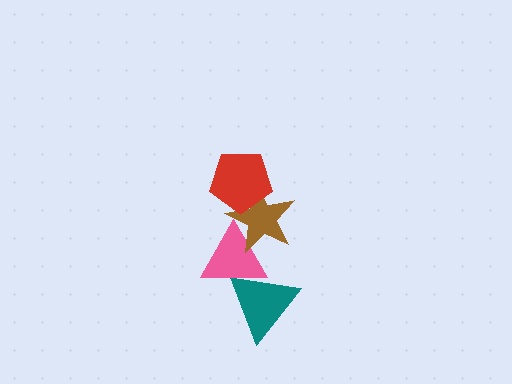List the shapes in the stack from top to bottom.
From top to bottom: the red pentagon, the brown star, the pink triangle, the teal triangle.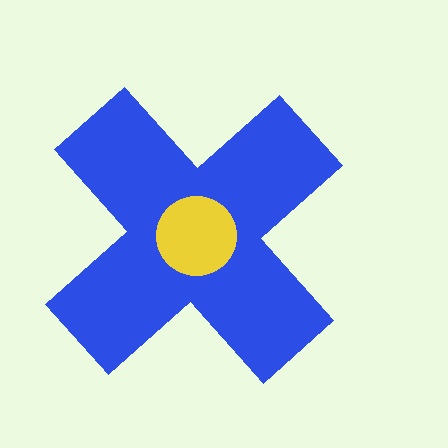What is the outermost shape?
The blue cross.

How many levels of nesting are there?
2.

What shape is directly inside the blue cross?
The yellow circle.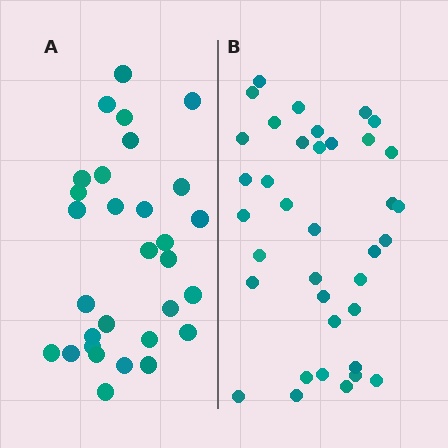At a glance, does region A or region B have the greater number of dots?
Region B (the right region) has more dots.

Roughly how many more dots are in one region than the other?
Region B has roughly 8 or so more dots than region A.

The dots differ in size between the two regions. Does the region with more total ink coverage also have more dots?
No. Region A has more total ink coverage because its dots are larger, but region B actually contains more individual dots. Total area can be misleading — the number of items is what matters here.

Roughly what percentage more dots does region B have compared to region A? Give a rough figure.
About 25% more.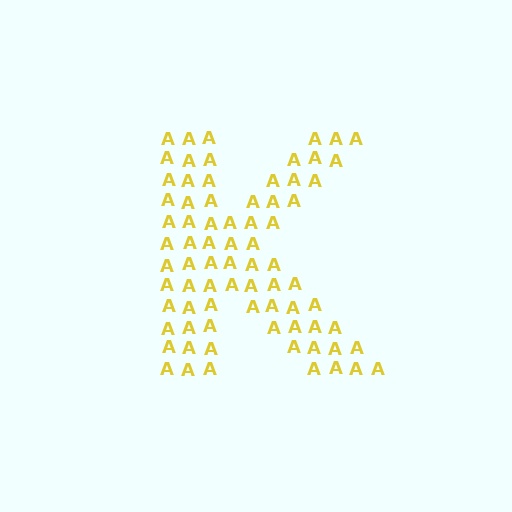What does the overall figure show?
The overall figure shows the letter K.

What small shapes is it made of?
It is made of small letter A's.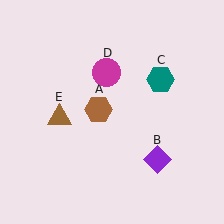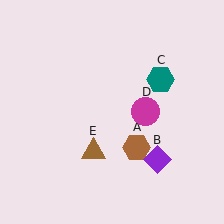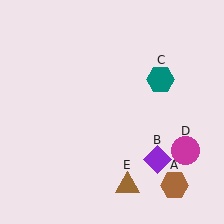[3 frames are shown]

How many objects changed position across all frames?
3 objects changed position: brown hexagon (object A), magenta circle (object D), brown triangle (object E).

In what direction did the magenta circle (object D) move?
The magenta circle (object D) moved down and to the right.